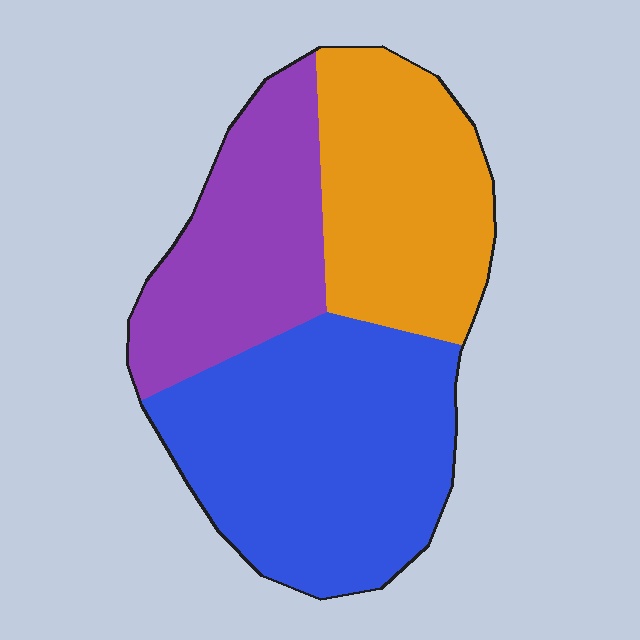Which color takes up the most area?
Blue, at roughly 45%.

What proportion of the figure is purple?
Purple takes up about one quarter (1/4) of the figure.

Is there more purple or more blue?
Blue.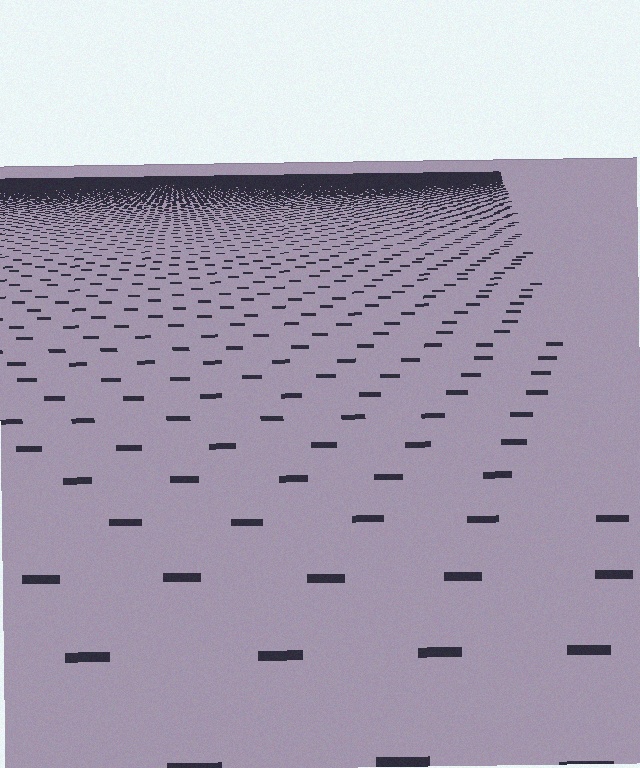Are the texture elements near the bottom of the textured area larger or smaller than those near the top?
Larger. Near the bottom, elements are closer to the viewer and appear at a bigger on-screen size.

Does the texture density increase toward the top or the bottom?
Density increases toward the top.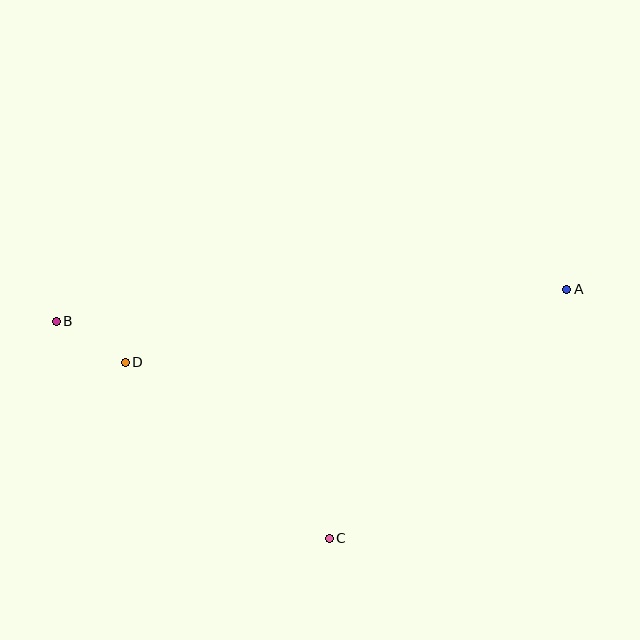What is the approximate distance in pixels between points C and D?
The distance between C and D is approximately 269 pixels.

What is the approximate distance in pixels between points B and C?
The distance between B and C is approximately 349 pixels.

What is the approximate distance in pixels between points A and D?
The distance between A and D is approximately 447 pixels.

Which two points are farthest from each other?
Points A and B are farthest from each other.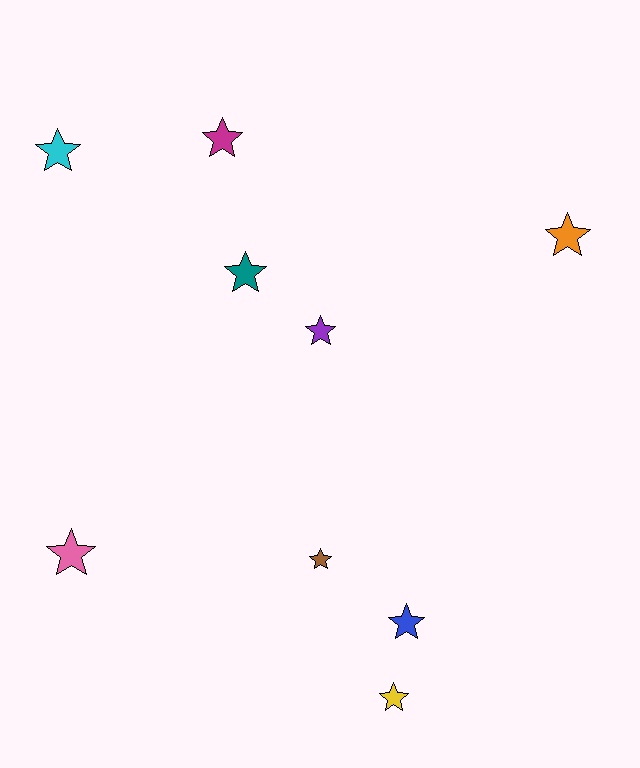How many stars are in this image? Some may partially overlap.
There are 9 stars.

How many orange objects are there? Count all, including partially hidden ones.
There is 1 orange object.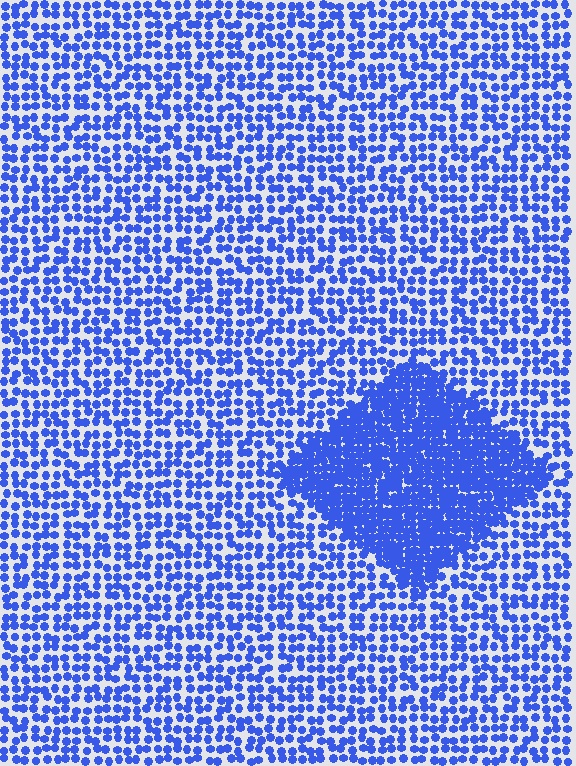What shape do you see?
I see a diamond.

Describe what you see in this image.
The image contains small blue elements arranged at two different densities. A diamond-shaped region is visible where the elements are more densely packed than the surrounding area.